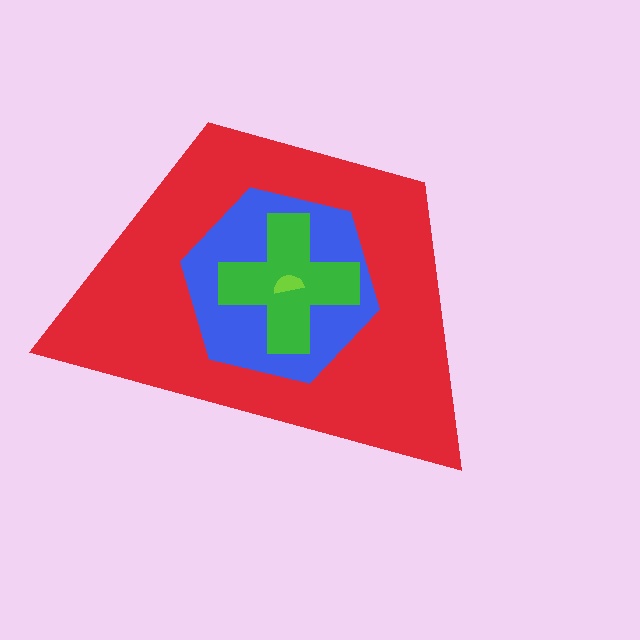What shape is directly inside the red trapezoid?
The blue hexagon.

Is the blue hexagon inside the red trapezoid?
Yes.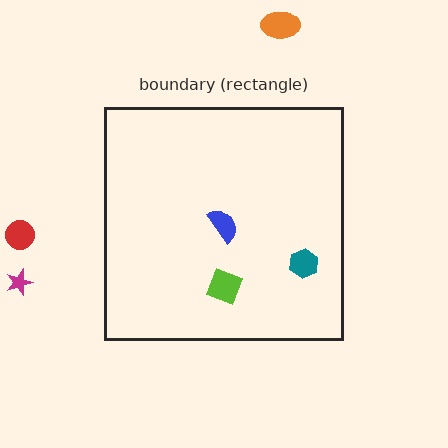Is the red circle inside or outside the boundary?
Outside.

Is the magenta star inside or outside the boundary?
Outside.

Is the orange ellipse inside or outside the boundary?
Outside.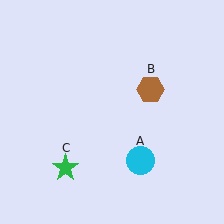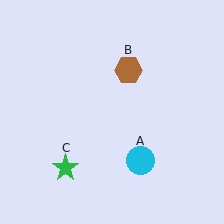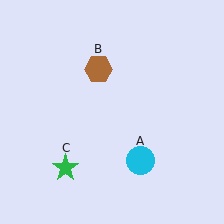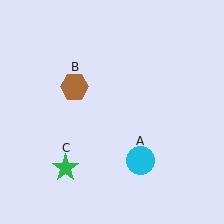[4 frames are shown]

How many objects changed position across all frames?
1 object changed position: brown hexagon (object B).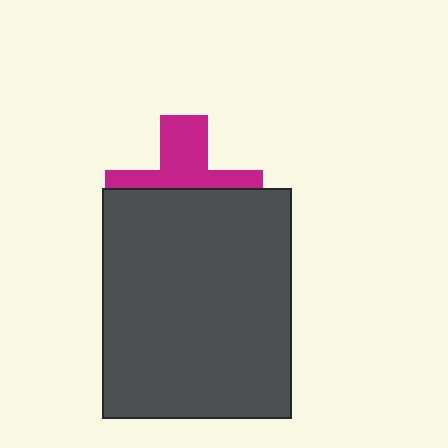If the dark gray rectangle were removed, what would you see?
You would see the complete magenta cross.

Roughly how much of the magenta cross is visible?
A small part of it is visible (roughly 42%).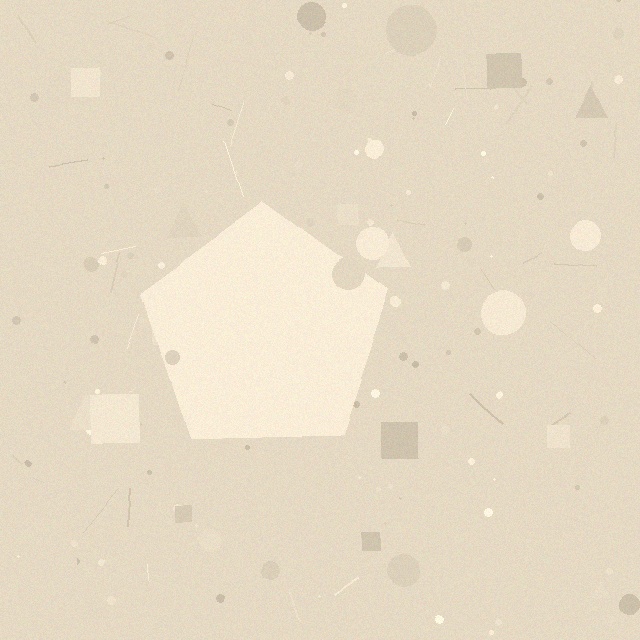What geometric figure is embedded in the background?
A pentagon is embedded in the background.